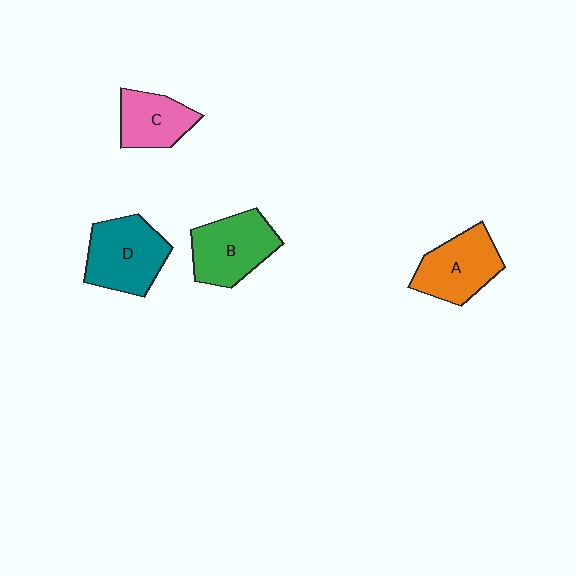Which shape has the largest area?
Shape D (teal).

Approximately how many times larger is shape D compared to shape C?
Approximately 1.4 times.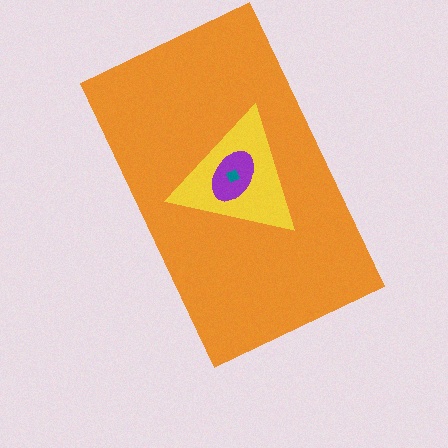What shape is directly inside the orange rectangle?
The yellow triangle.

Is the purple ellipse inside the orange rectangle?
Yes.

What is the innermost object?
The teal diamond.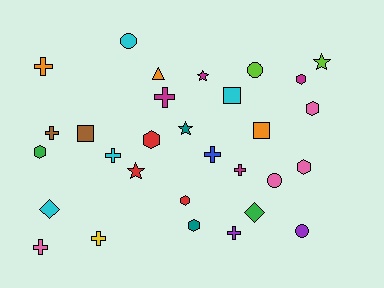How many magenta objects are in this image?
There are 4 magenta objects.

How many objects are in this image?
There are 30 objects.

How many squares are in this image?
There are 3 squares.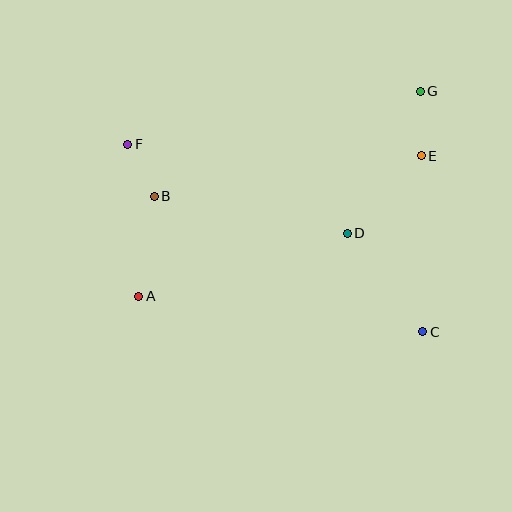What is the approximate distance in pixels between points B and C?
The distance between B and C is approximately 301 pixels.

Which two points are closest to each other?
Points B and F are closest to each other.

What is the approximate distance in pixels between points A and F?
The distance between A and F is approximately 152 pixels.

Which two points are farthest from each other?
Points C and F are farthest from each other.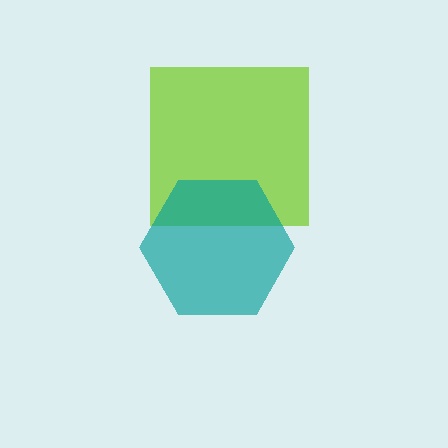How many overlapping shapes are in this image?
There are 2 overlapping shapes in the image.